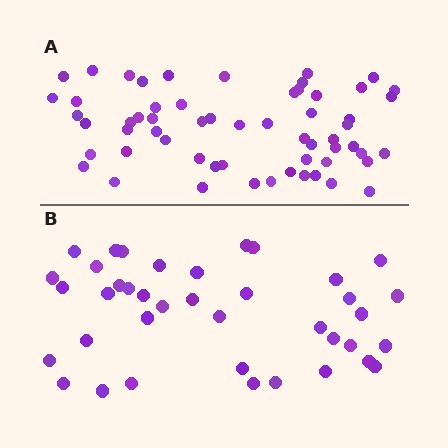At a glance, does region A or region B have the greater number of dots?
Region A (the top region) has more dots.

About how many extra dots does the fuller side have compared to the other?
Region A has approximately 20 more dots than region B.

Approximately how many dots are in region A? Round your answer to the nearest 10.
About 60 dots. (The exact count is 59, which rounds to 60.)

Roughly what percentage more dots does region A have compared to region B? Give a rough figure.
About 50% more.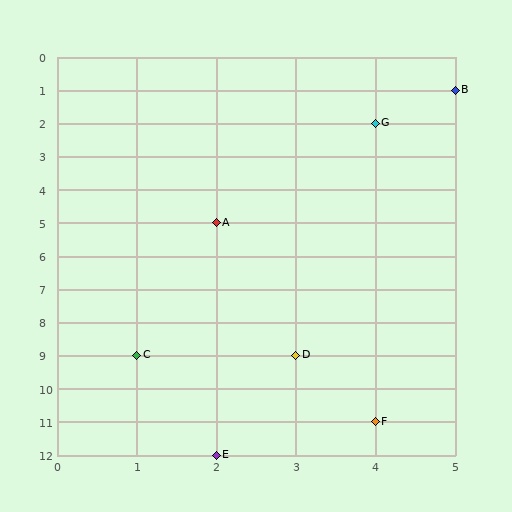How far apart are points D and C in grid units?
Points D and C are 2 columns apart.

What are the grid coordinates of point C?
Point C is at grid coordinates (1, 9).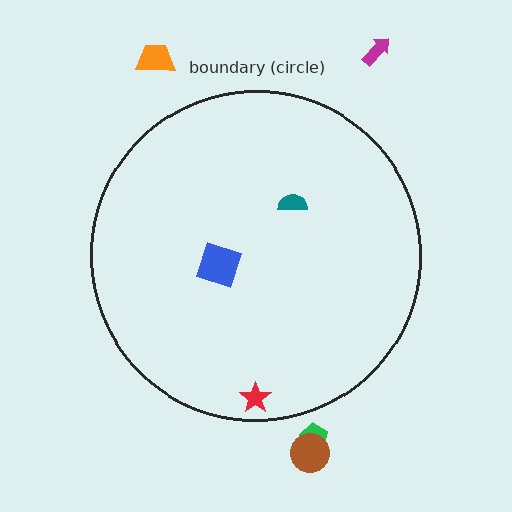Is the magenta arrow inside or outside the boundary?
Outside.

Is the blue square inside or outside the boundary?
Inside.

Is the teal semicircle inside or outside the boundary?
Inside.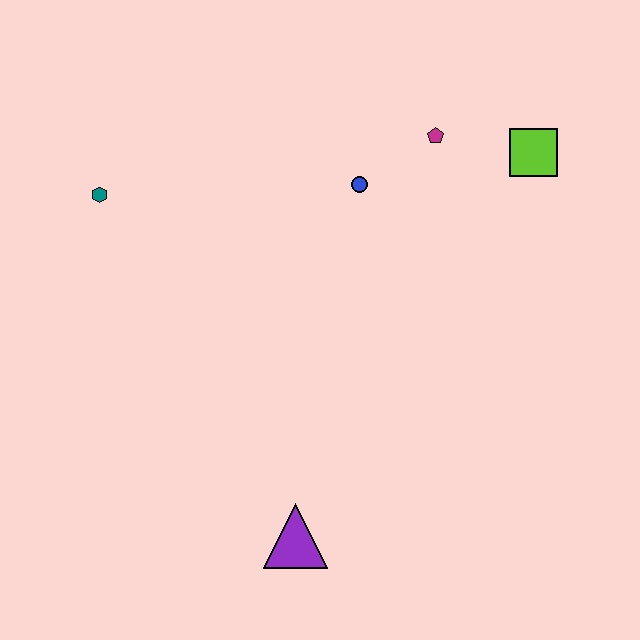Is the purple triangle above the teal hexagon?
No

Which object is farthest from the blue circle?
The purple triangle is farthest from the blue circle.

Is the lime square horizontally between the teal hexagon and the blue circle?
No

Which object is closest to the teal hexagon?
The blue circle is closest to the teal hexagon.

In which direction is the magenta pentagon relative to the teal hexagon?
The magenta pentagon is to the right of the teal hexagon.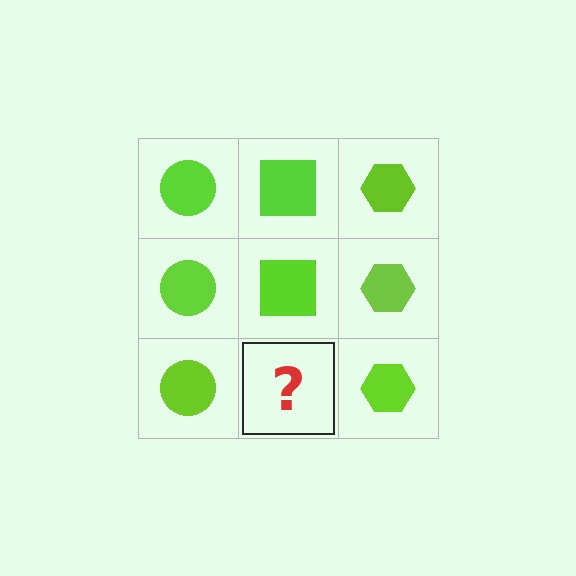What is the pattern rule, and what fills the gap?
The rule is that each column has a consistent shape. The gap should be filled with a lime square.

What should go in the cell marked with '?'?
The missing cell should contain a lime square.